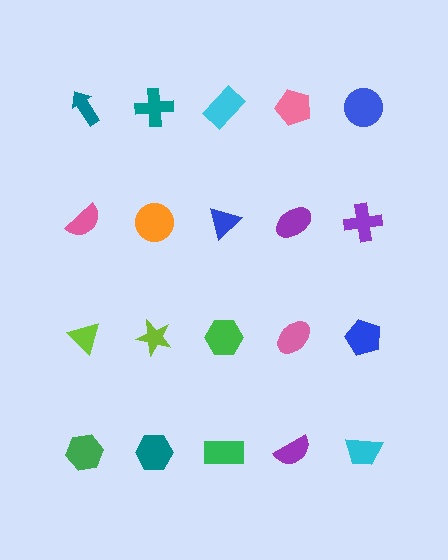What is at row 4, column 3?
A green rectangle.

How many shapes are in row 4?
5 shapes.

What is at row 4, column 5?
A cyan trapezoid.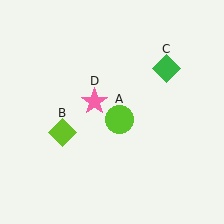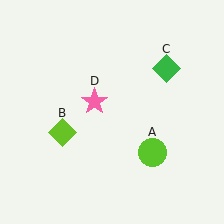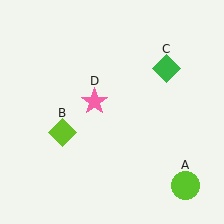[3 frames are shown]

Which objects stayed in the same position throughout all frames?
Lime diamond (object B) and green diamond (object C) and pink star (object D) remained stationary.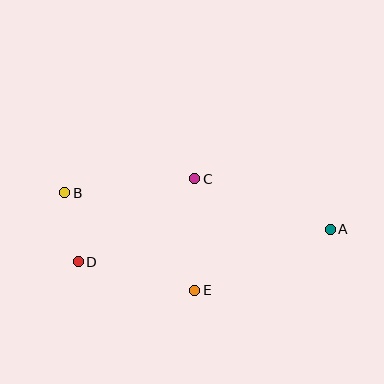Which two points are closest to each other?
Points B and D are closest to each other.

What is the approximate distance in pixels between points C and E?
The distance between C and E is approximately 112 pixels.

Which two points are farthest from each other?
Points A and B are farthest from each other.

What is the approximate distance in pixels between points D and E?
The distance between D and E is approximately 120 pixels.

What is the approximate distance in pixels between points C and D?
The distance between C and D is approximately 143 pixels.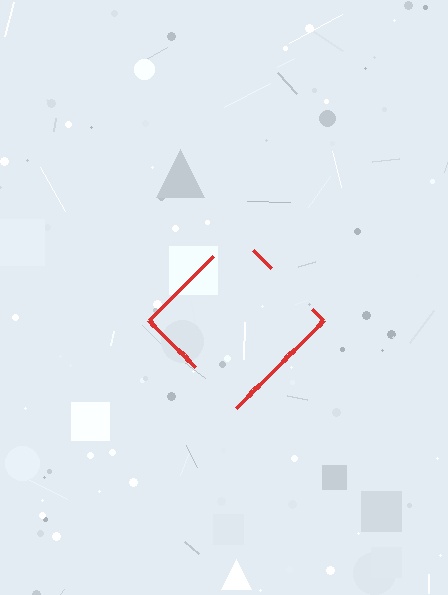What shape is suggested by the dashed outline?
The dashed outline suggests a diamond.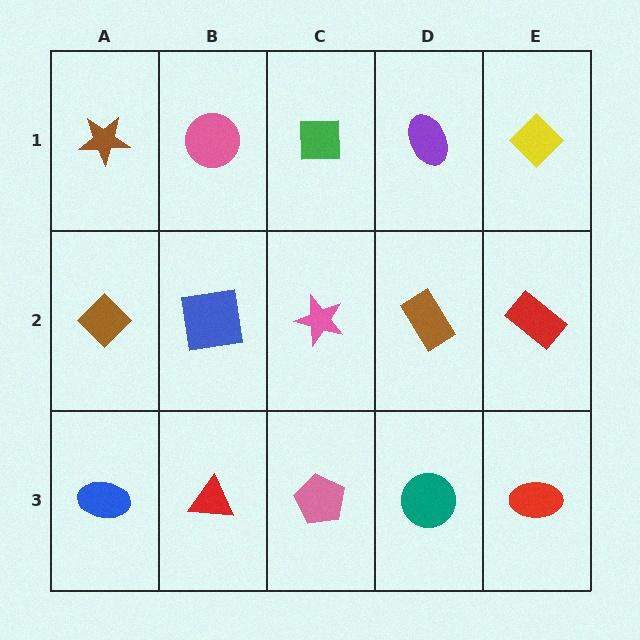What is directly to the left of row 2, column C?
A blue square.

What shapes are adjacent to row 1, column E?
A red rectangle (row 2, column E), a purple ellipse (row 1, column D).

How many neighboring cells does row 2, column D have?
4.